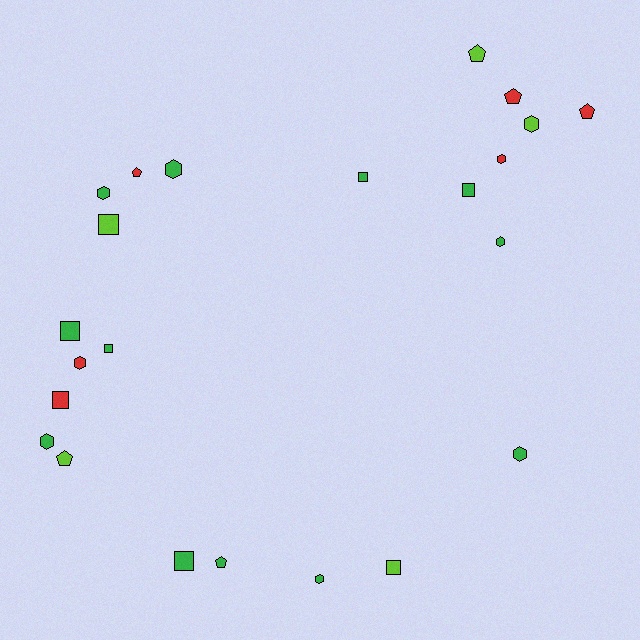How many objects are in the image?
There are 23 objects.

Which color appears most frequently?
Green, with 12 objects.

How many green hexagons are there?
There are 6 green hexagons.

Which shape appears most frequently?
Hexagon, with 9 objects.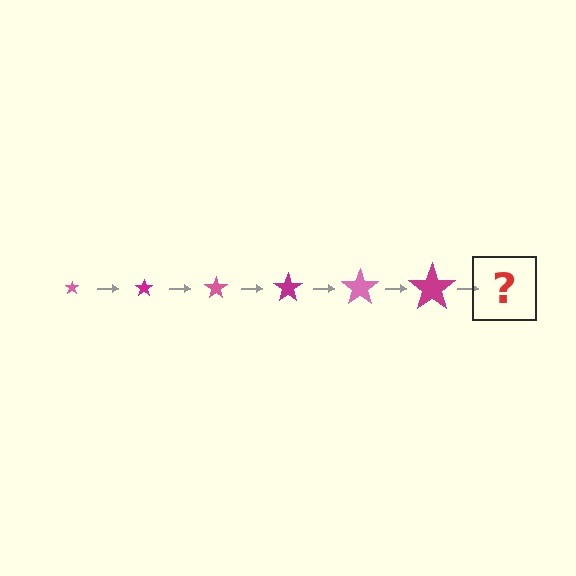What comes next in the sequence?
The next element should be a pink star, larger than the previous one.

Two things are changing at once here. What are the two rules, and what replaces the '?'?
The two rules are that the star grows larger each step and the color cycles through pink and magenta. The '?' should be a pink star, larger than the previous one.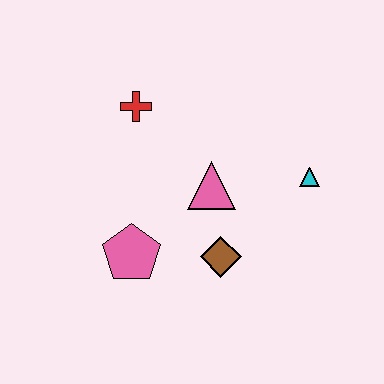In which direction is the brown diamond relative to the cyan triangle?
The brown diamond is to the left of the cyan triangle.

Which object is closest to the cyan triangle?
The pink triangle is closest to the cyan triangle.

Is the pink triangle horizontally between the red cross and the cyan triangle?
Yes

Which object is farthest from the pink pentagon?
The cyan triangle is farthest from the pink pentagon.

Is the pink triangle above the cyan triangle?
No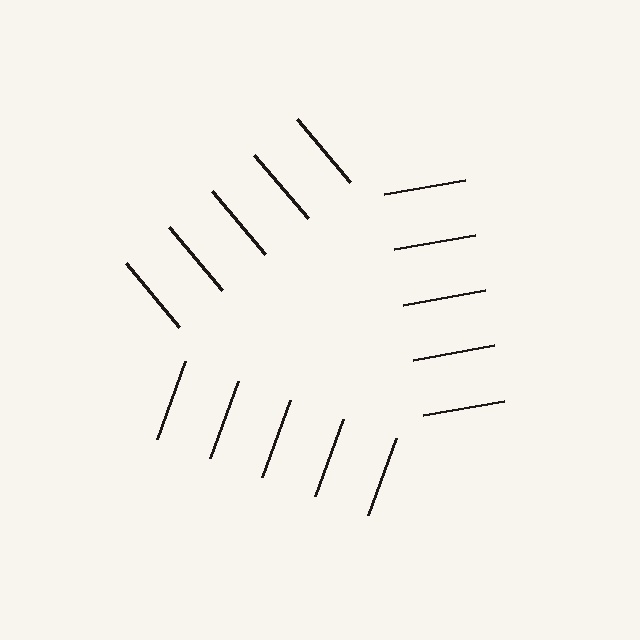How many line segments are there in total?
15 — 5 along each of the 3 edges.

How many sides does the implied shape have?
3 sides — the line-ends trace a triangle.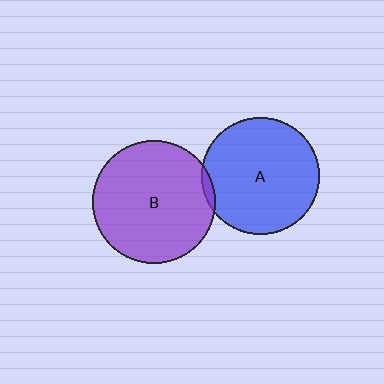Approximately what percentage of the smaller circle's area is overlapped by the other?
Approximately 5%.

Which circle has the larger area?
Circle B (purple).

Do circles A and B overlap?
Yes.